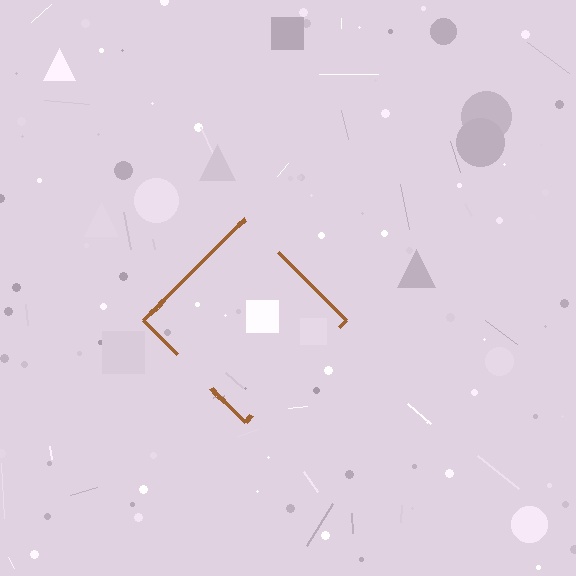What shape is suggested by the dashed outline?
The dashed outline suggests a diamond.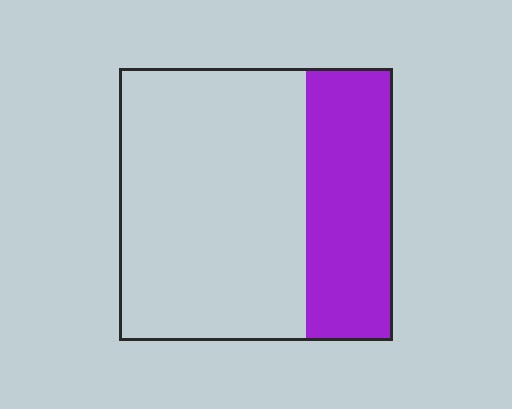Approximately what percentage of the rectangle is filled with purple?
Approximately 30%.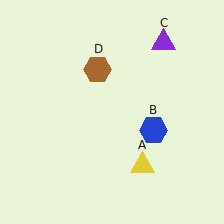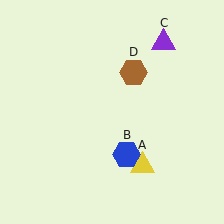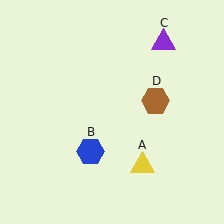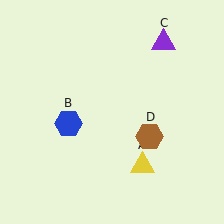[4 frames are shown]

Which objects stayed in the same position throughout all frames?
Yellow triangle (object A) and purple triangle (object C) remained stationary.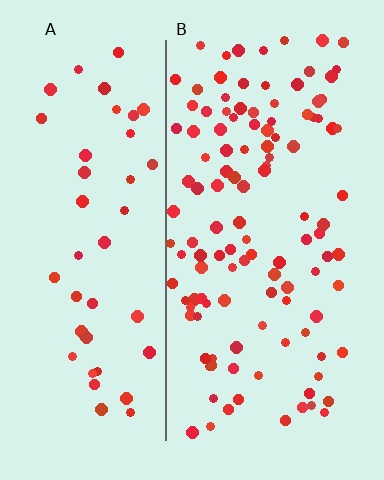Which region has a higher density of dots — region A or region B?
B (the right).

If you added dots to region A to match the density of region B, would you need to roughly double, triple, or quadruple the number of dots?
Approximately triple.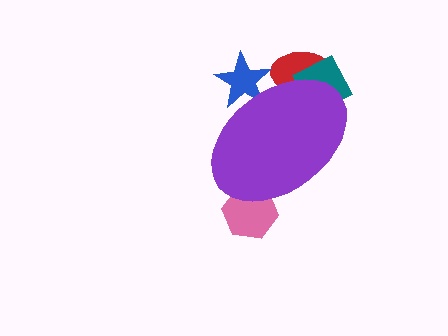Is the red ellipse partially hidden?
Yes, the red ellipse is partially hidden behind the purple ellipse.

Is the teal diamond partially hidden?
Yes, the teal diamond is partially hidden behind the purple ellipse.